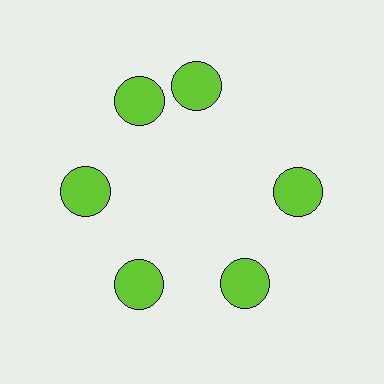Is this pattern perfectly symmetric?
No. The 6 lime circles are arranged in a ring, but one element near the 1 o'clock position is rotated out of alignment along the ring, breaking the 6-fold rotational symmetry.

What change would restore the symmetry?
The symmetry would be restored by rotating it back into even spacing with its neighbors so that all 6 circles sit at equal angles and equal distance from the center.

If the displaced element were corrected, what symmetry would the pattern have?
It would have 6-fold rotational symmetry — the pattern would map onto itself every 60 degrees.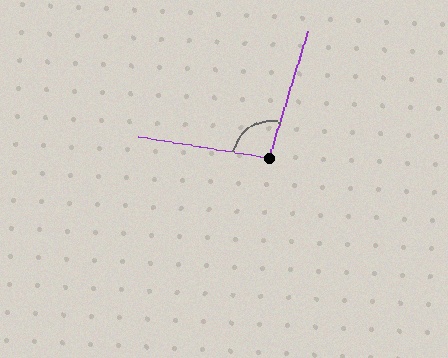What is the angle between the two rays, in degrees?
Approximately 98 degrees.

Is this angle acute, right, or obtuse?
It is obtuse.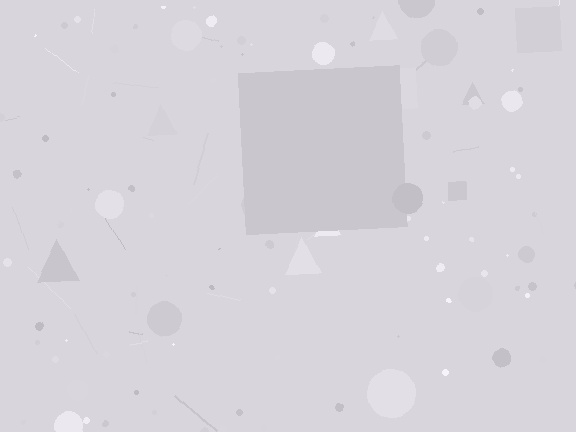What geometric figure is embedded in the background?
A square is embedded in the background.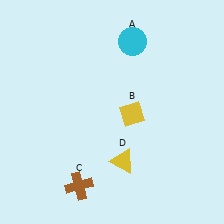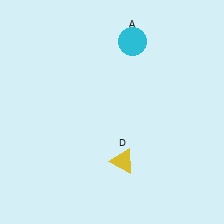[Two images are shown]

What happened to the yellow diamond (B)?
The yellow diamond (B) was removed in Image 2. It was in the bottom-right area of Image 1.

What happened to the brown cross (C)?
The brown cross (C) was removed in Image 2. It was in the bottom-left area of Image 1.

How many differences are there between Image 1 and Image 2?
There are 2 differences between the two images.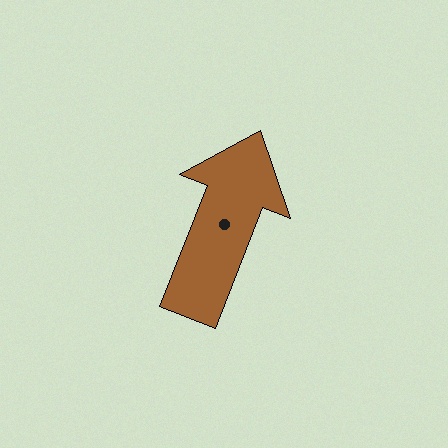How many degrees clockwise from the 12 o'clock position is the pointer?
Approximately 21 degrees.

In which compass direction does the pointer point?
North.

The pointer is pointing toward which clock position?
Roughly 1 o'clock.